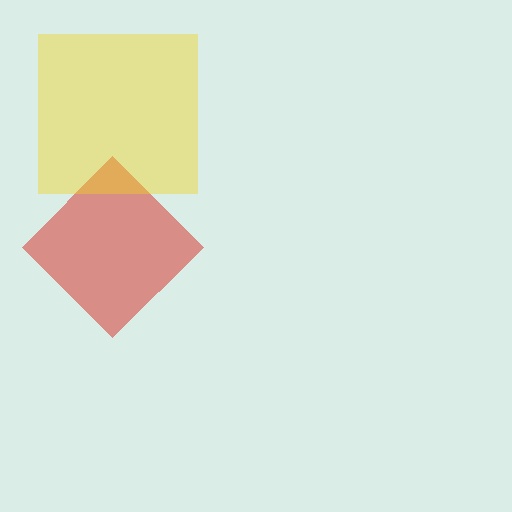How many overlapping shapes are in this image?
There are 2 overlapping shapes in the image.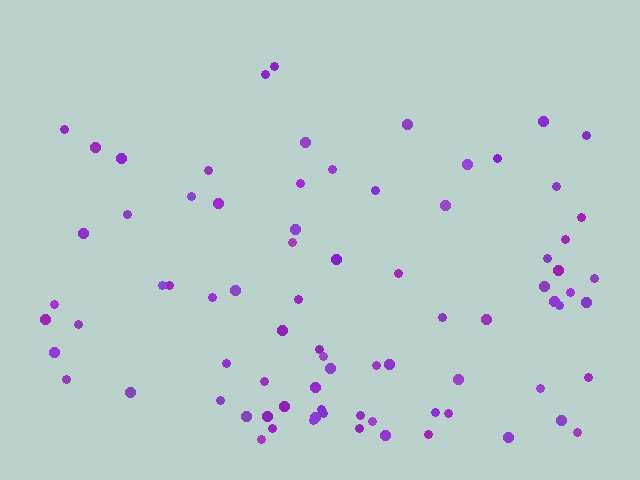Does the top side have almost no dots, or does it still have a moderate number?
Still a moderate number, just noticeably fewer than the bottom.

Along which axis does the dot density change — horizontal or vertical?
Vertical.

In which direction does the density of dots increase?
From top to bottom, with the bottom side densest.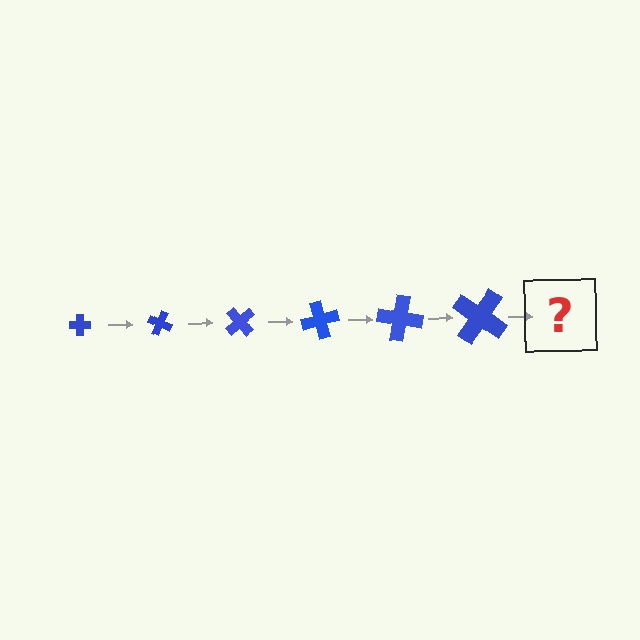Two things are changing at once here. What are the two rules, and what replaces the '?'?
The two rules are that the cross grows larger each step and it rotates 25 degrees each step. The '?' should be a cross, larger than the previous one and rotated 150 degrees from the start.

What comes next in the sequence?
The next element should be a cross, larger than the previous one and rotated 150 degrees from the start.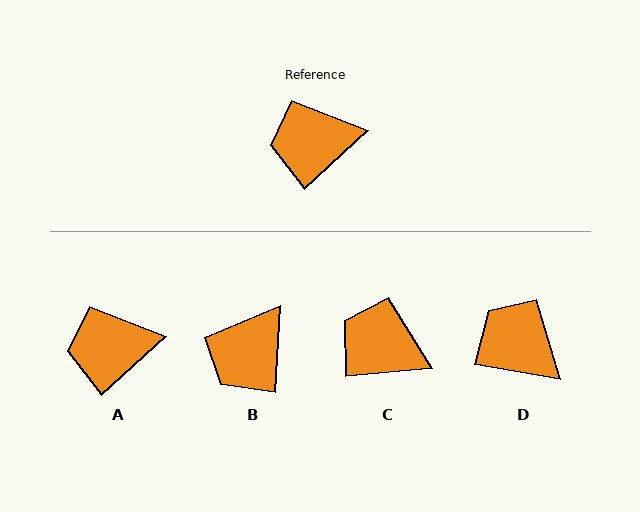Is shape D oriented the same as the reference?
No, it is off by about 52 degrees.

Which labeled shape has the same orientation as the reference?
A.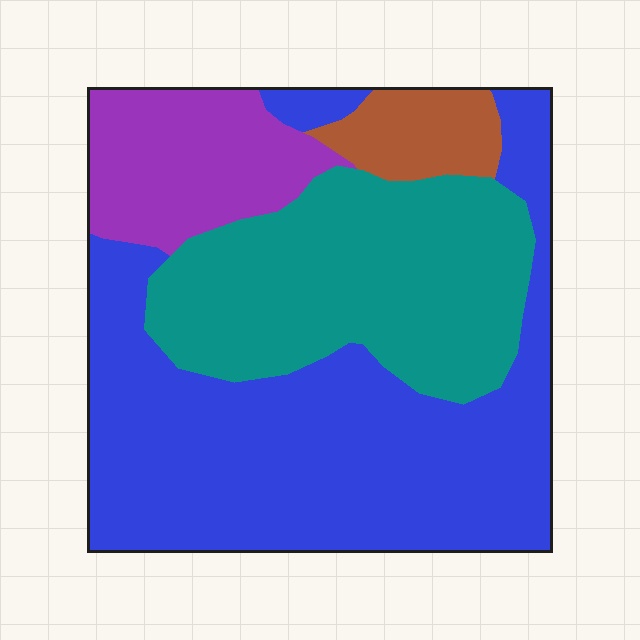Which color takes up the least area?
Brown, at roughly 5%.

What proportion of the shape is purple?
Purple covers 14% of the shape.